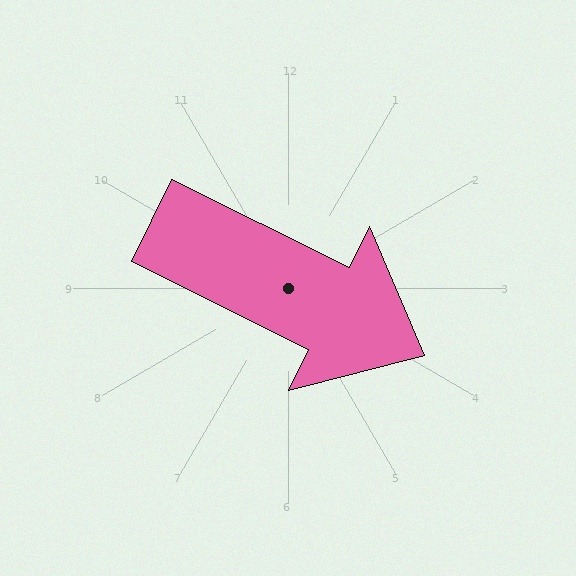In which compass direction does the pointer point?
Southeast.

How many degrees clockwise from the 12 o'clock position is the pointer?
Approximately 116 degrees.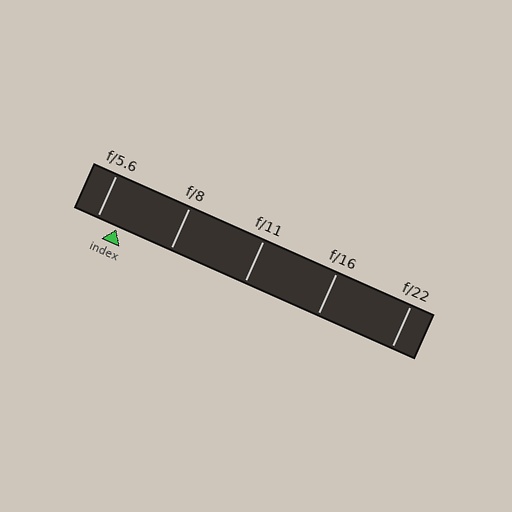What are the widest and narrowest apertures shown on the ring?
The widest aperture shown is f/5.6 and the narrowest is f/22.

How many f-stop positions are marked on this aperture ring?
There are 5 f-stop positions marked.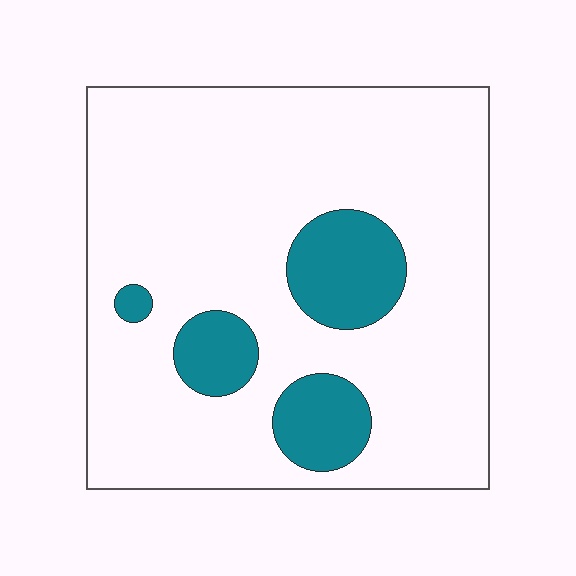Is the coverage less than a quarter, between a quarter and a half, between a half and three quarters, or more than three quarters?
Less than a quarter.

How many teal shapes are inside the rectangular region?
4.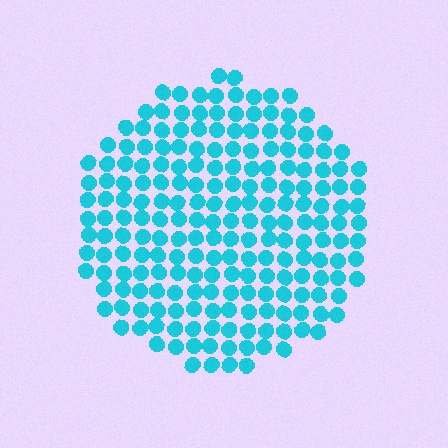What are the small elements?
The small elements are circles.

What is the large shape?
The large shape is a circle.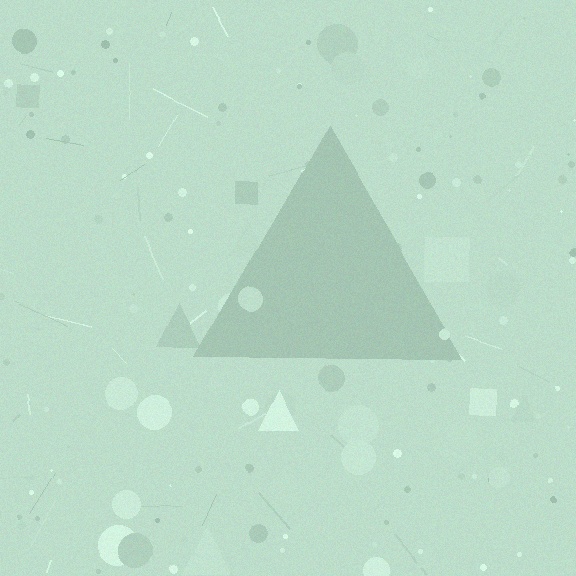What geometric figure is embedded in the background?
A triangle is embedded in the background.